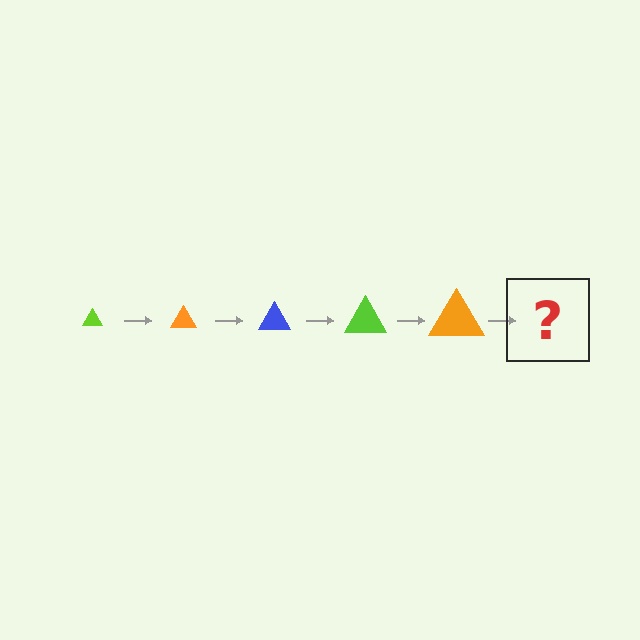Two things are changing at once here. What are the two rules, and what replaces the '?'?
The two rules are that the triangle grows larger each step and the color cycles through lime, orange, and blue. The '?' should be a blue triangle, larger than the previous one.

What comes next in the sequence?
The next element should be a blue triangle, larger than the previous one.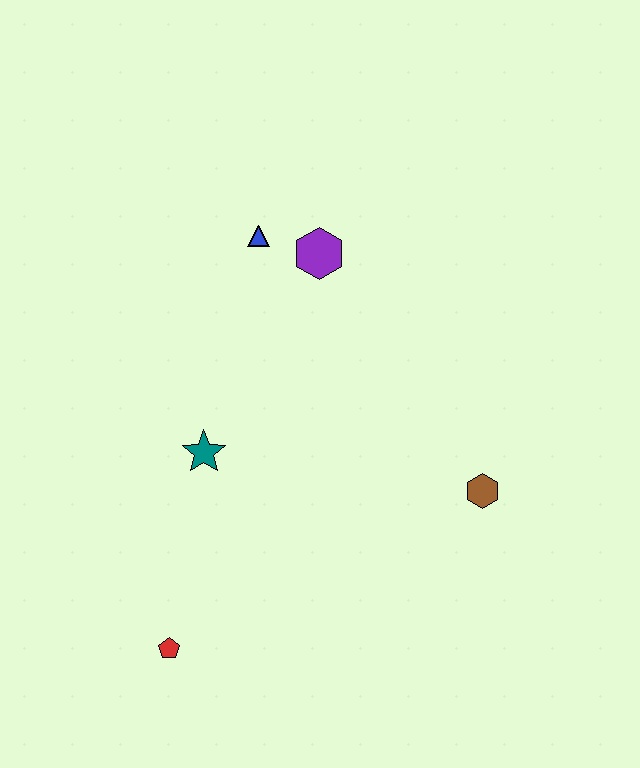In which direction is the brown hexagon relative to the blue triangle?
The brown hexagon is below the blue triangle.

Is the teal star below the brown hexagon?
No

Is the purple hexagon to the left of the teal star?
No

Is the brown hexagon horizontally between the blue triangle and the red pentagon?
No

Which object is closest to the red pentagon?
The teal star is closest to the red pentagon.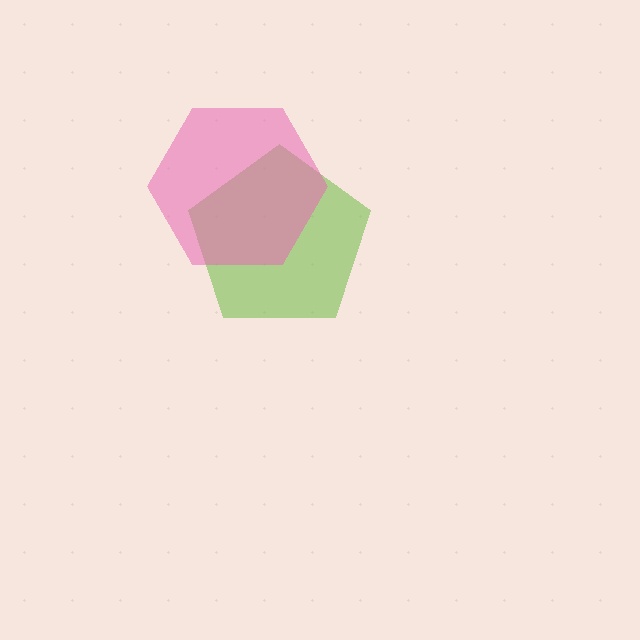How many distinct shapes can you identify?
There are 2 distinct shapes: a lime pentagon, a pink hexagon.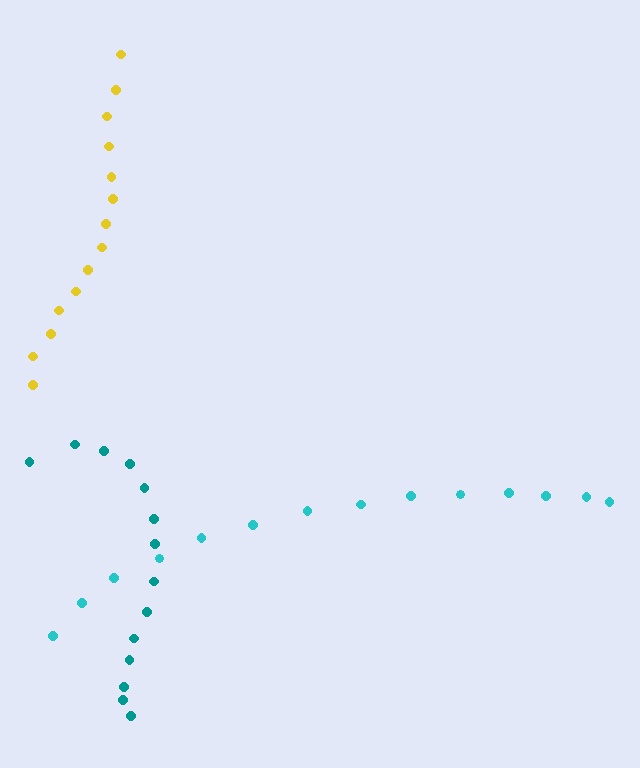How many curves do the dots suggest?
There are 3 distinct paths.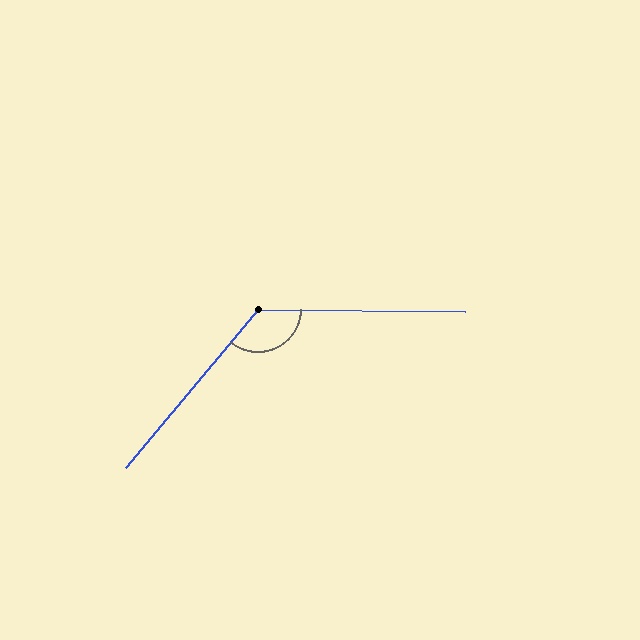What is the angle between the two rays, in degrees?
Approximately 129 degrees.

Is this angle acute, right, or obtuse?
It is obtuse.